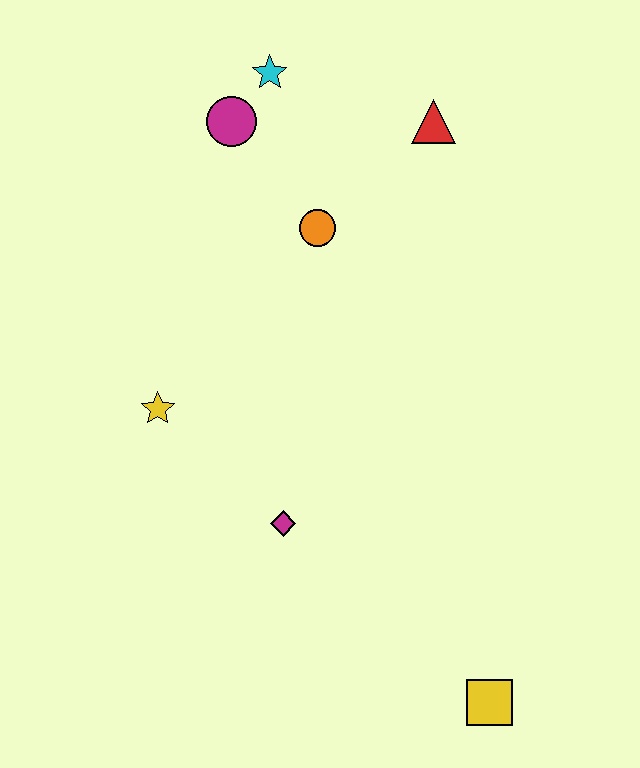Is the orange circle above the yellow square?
Yes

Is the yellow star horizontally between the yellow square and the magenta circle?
No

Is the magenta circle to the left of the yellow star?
No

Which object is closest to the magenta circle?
The cyan star is closest to the magenta circle.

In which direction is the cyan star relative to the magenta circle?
The cyan star is above the magenta circle.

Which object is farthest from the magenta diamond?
The cyan star is farthest from the magenta diamond.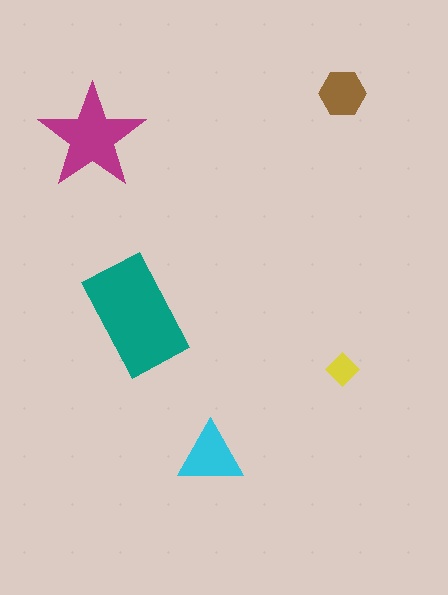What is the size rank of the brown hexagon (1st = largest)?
4th.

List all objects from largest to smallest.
The teal rectangle, the magenta star, the cyan triangle, the brown hexagon, the yellow diamond.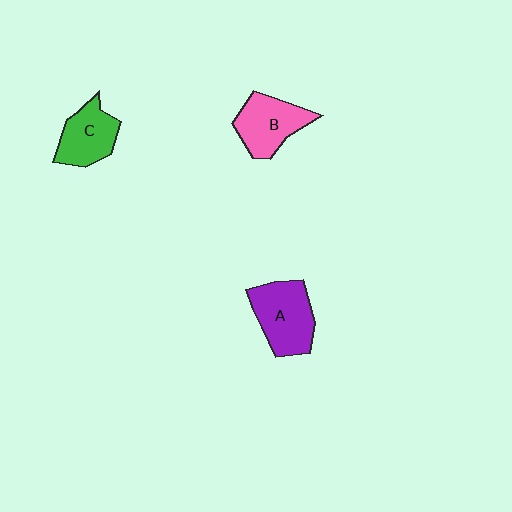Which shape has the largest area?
Shape A (purple).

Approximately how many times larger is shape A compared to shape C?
Approximately 1.3 times.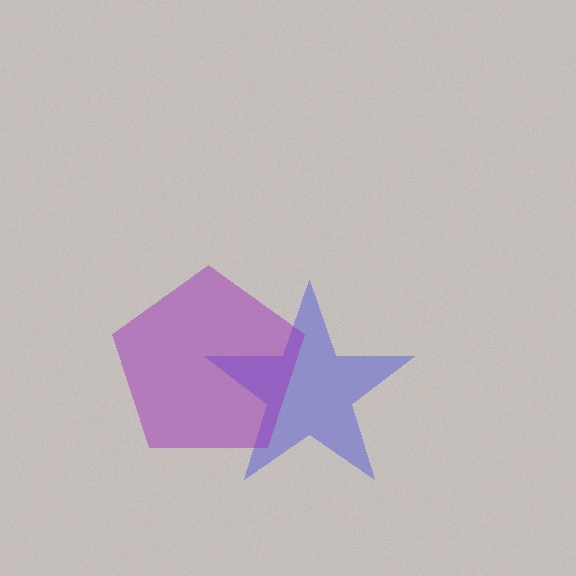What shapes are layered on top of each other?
The layered shapes are: a blue star, a purple pentagon.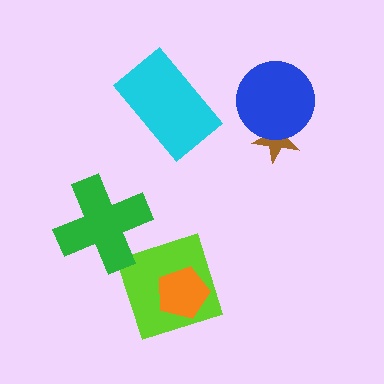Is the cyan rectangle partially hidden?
No, no other shape covers it.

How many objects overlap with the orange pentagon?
1 object overlaps with the orange pentagon.